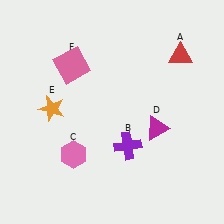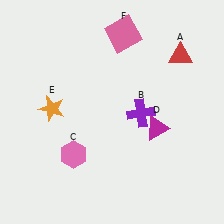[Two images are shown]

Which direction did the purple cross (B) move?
The purple cross (B) moved up.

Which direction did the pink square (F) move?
The pink square (F) moved right.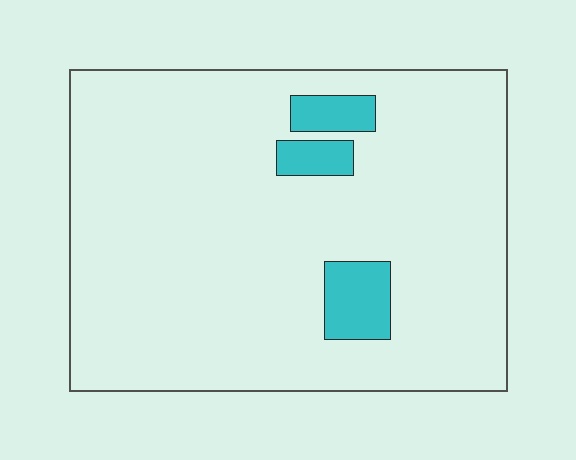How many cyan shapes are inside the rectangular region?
3.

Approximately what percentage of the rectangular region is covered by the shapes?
Approximately 10%.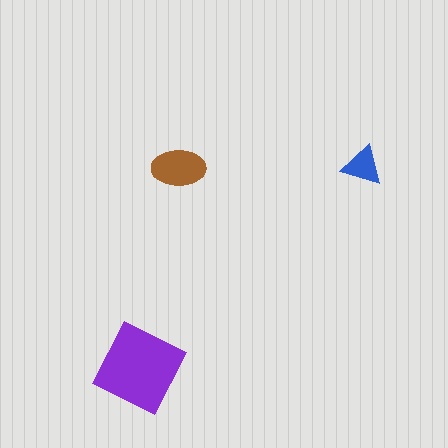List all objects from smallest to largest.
The blue triangle, the brown ellipse, the purple diamond.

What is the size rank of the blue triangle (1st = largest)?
3rd.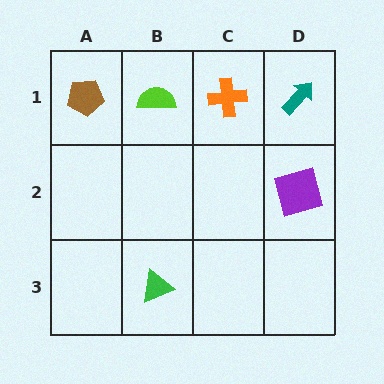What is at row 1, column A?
A brown pentagon.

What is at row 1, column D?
A teal arrow.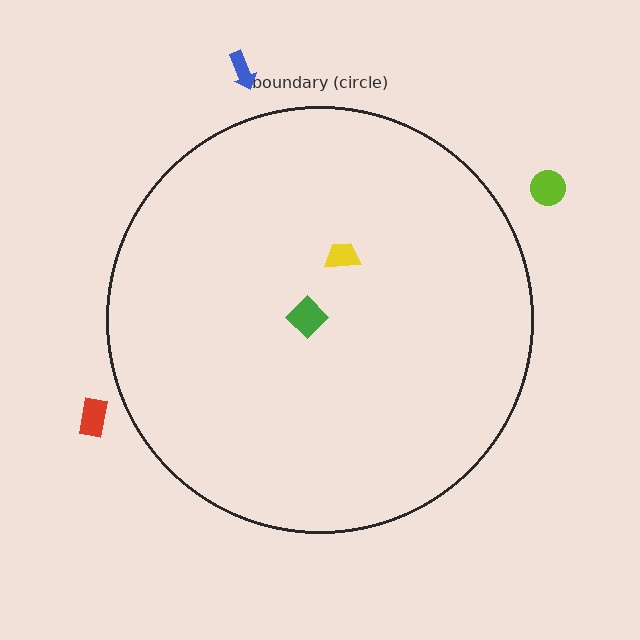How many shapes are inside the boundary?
2 inside, 3 outside.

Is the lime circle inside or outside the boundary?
Outside.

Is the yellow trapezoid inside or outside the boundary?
Inside.